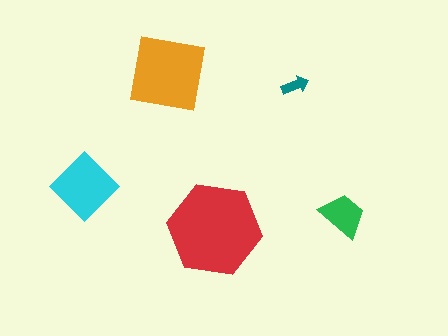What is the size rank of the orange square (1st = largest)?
2nd.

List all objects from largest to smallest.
The red hexagon, the orange square, the cyan diamond, the green trapezoid, the teal arrow.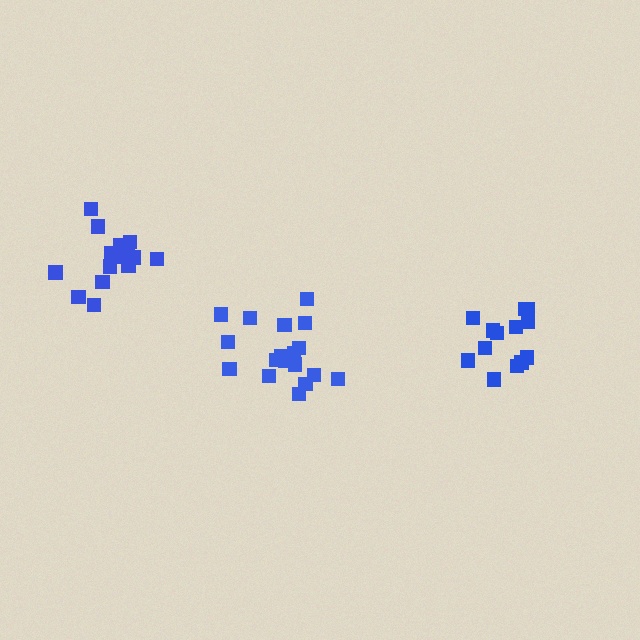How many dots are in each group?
Group 1: 13 dots, Group 2: 18 dots, Group 3: 16 dots (47 total).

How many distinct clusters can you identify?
There are 3 distinct clusters.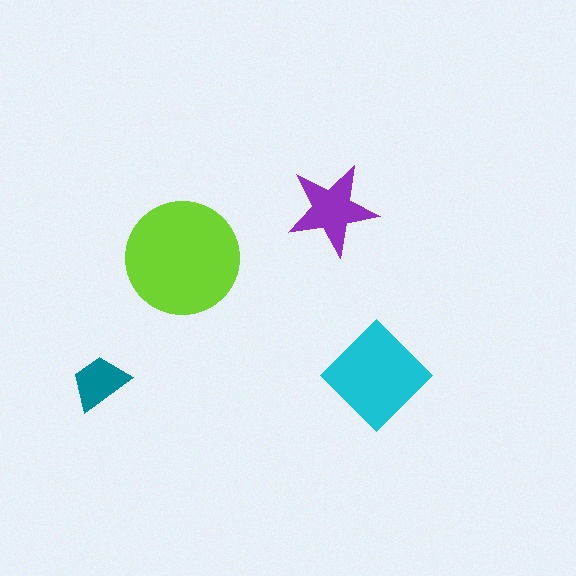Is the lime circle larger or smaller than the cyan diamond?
Larger.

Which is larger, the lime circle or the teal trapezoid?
The lime circle.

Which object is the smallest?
The teal trapezoid.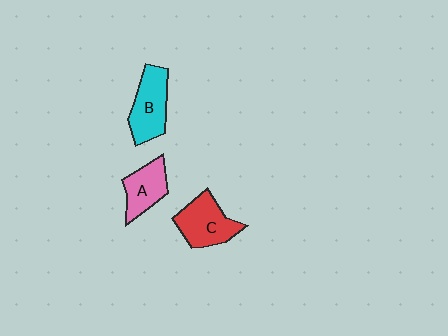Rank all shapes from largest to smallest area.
From largest to smallest: C (red), B (cyan), A (pink).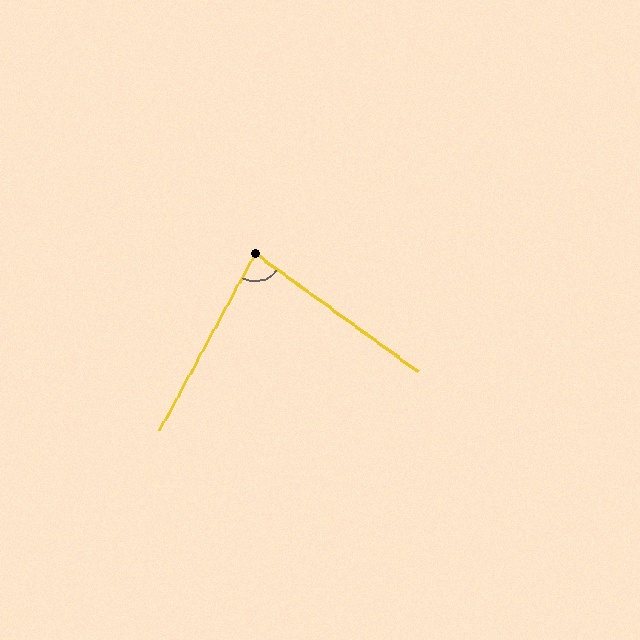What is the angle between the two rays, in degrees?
Approximately 82 degrees.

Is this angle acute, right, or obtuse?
It is acute.